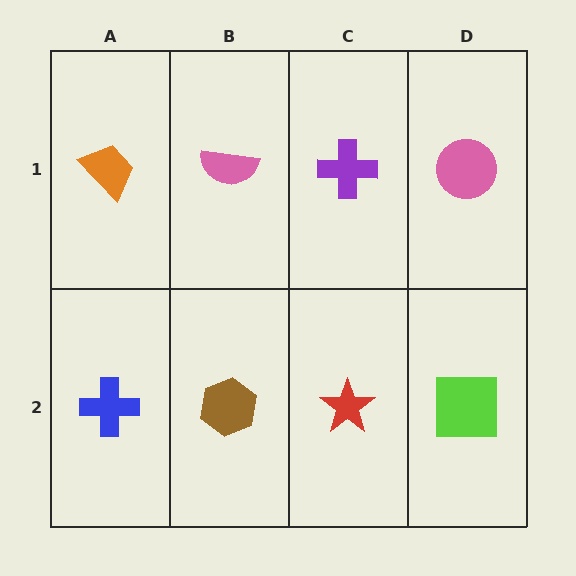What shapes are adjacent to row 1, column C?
A red star (row 2, column C), a pink semicircle (row 1, column B), a pink circle (row 1, column D).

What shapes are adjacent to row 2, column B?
A pink semicircle (row 1, column B), a blue cross (row 2, column A), a red star (row 2, column C).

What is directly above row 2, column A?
An orange trapezoid.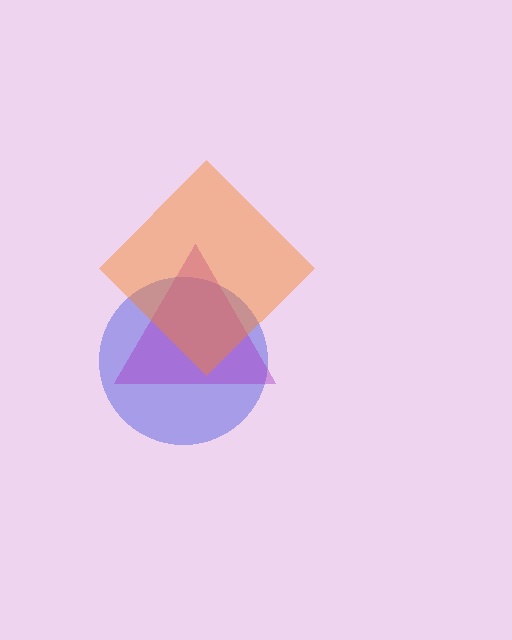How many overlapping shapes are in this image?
There are 3 overlapping shapes in the image.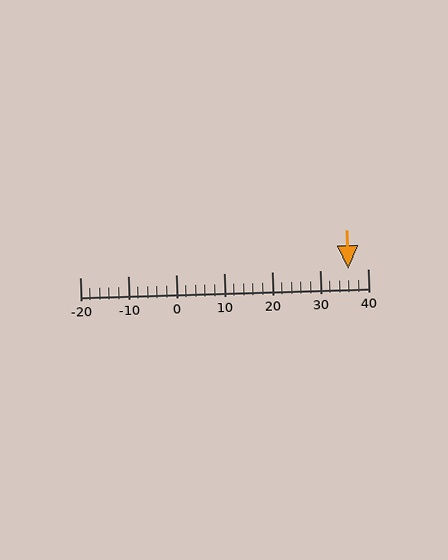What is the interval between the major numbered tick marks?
The major tick marks are spaced 10 units apart.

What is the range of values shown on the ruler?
The ruler shows values from -20 to 40.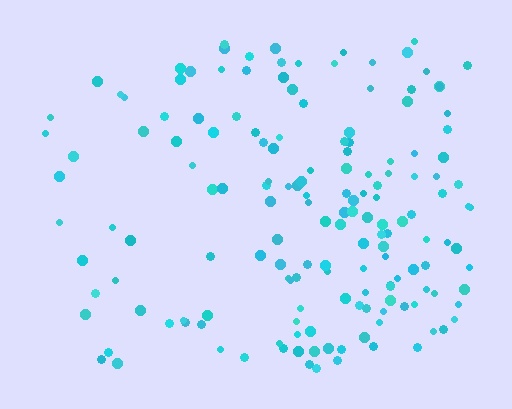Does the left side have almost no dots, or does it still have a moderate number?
Still a moderate number, just noticeably fewer than the right.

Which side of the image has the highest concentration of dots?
The right.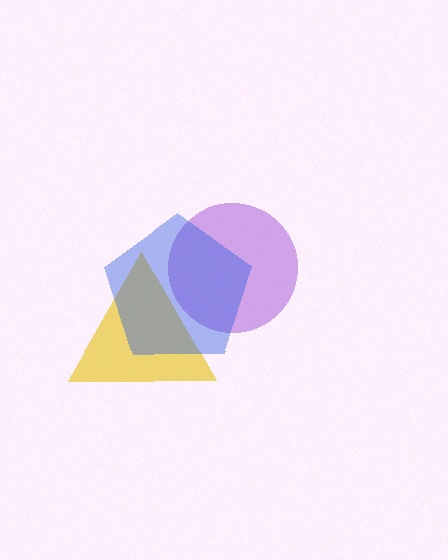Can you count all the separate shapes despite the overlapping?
Yes, there are 3 separate shapes.